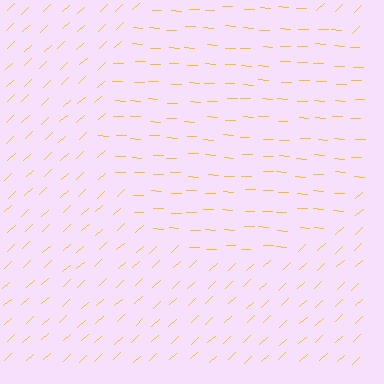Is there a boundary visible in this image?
Yes, there is a texture boundary formed by a change in line orientation.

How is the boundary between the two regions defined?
The boundary is defined purely by a change in line orientation (approximately 45 degrees difference). All lines are the same color and thickness.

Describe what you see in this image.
The image is filled with small yellow line segments. A circle region in the image has lines oriented differently from the surrounding lines, creating a visible texture boundary.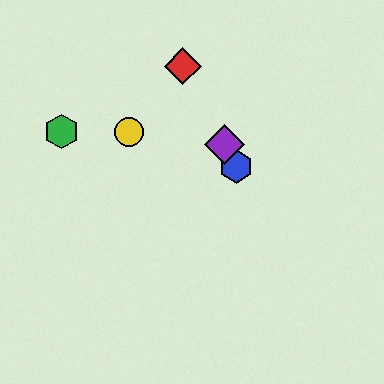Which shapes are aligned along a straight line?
The red diamond, the blue hexagon, the purple diamond are aligned along a straight line.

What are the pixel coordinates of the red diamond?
The red diamond is at (183, 66).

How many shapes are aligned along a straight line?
3 shapes (the red diamond, the blue hexagon, the purple diamond) are aligned along a straight line.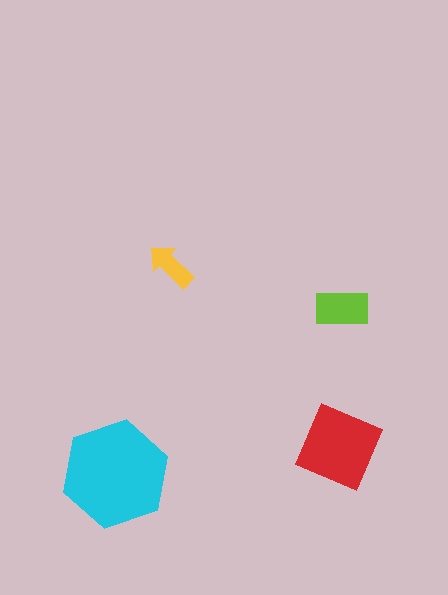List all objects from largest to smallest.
The cyan hexagon, the red diamond, the lime rectangle, the yellow arrow.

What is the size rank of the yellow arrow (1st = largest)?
4th.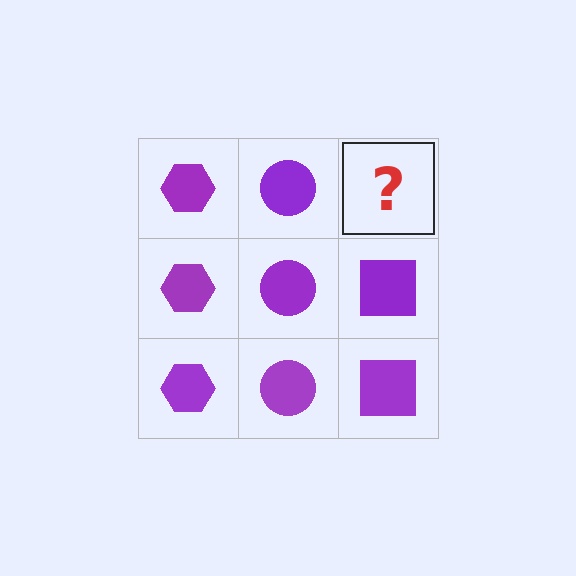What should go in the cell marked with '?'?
The missing cell should contain a purple square.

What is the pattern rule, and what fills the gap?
The rule is that each column has a consistent shape. The gap should be filled with a purple square.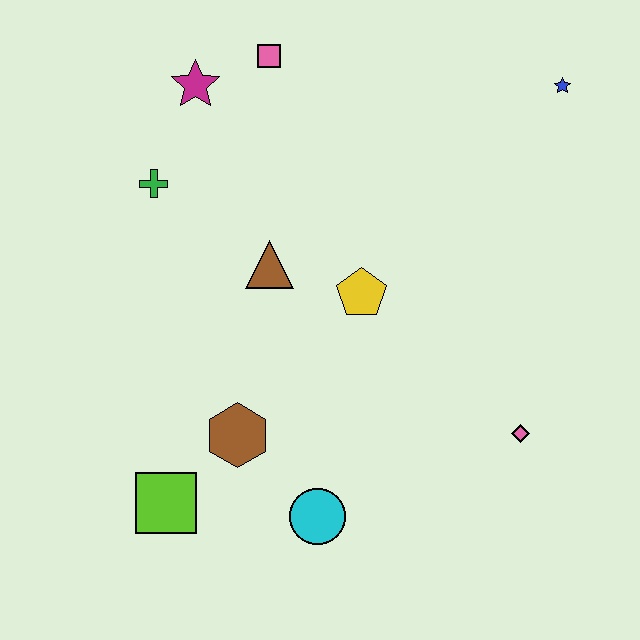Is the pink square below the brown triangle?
No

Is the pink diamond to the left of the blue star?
Yes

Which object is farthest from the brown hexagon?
The blue star is farthest from the brown hexagon.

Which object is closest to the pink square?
The magenta star is closest to the pink square.